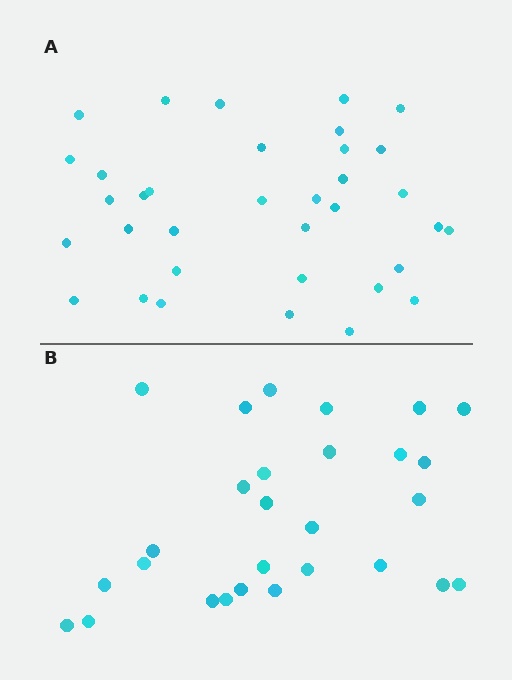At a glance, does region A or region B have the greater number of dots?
Region A (the top region) has more dots.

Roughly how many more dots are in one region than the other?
Region A has roughly 8 or so more dots than region B.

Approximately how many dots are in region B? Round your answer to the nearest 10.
About 30 dots. (The exact count is 28, which rounds to 30.)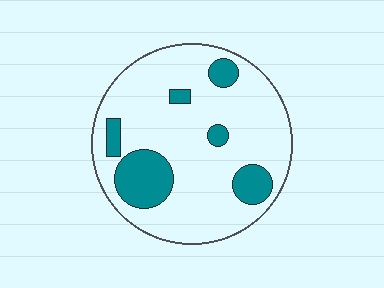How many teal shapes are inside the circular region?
6.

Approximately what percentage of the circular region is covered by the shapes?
Approximately 20%.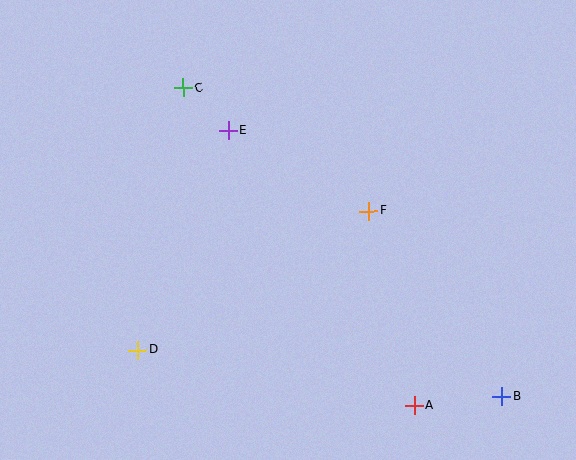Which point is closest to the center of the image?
Point F at (368, 211) is closest to the center.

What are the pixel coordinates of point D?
Point D is at (138, 350).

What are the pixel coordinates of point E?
Point E is at (228, 130).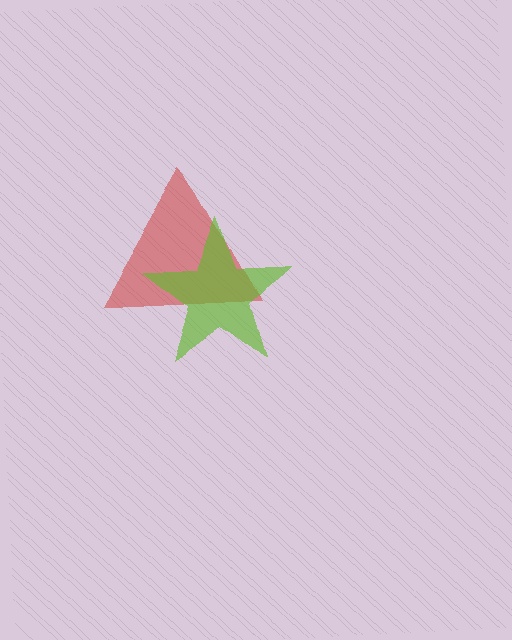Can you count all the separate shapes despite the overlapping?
Yes, there are 2 separate shapes.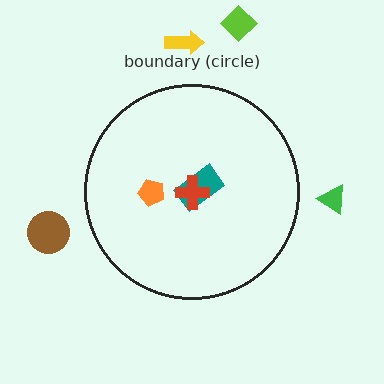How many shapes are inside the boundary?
3 inside, 4 outside.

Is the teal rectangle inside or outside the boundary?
Inside.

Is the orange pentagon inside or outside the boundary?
Inside.